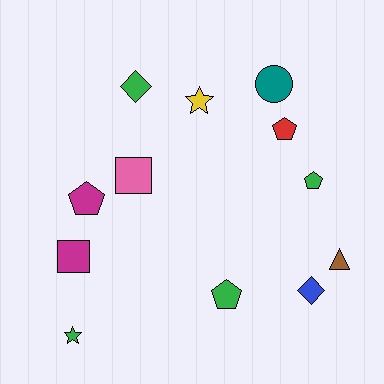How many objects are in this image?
There are 12 objects.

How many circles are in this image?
There is 1 circle.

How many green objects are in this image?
There are 4 green objects.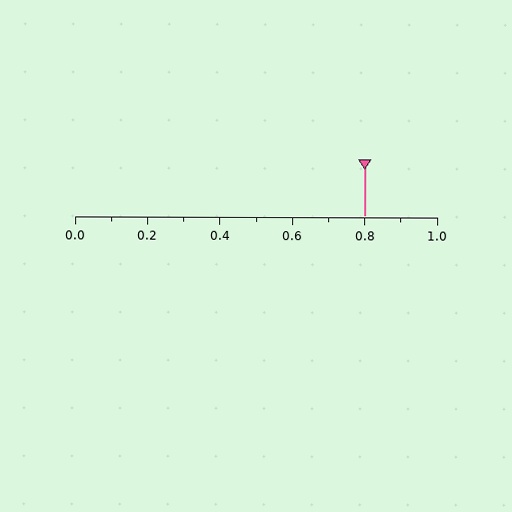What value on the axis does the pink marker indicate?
The marker indicates approximately 0.8.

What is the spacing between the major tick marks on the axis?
The major ticks are spaced 0.2 apart.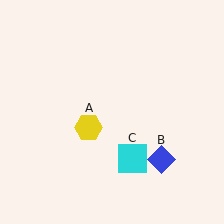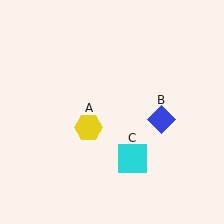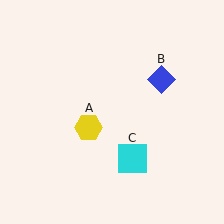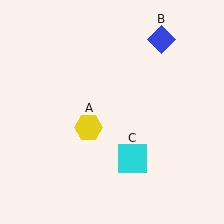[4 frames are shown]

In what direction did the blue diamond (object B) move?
The blue diamond (object B) moved up.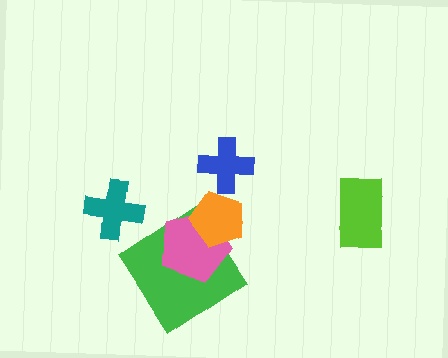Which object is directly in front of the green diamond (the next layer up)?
The pink pentagon is directly in front of the green diamond.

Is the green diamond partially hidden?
Yes, it is partially covered by another shape.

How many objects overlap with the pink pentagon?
2 objects overlap with the pink pentagon.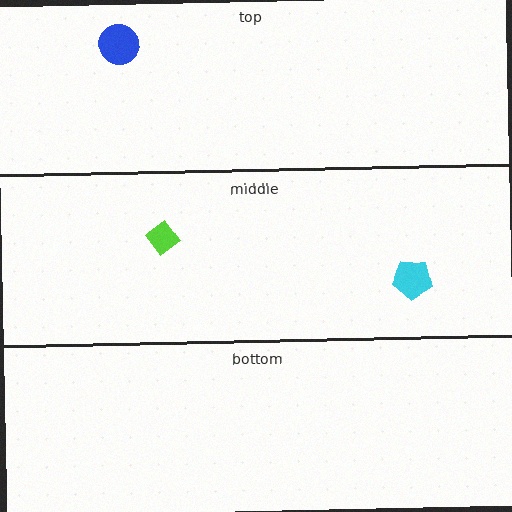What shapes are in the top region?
The blue circle.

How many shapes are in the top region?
1.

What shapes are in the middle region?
The cyan pentagon, the lime diamond.